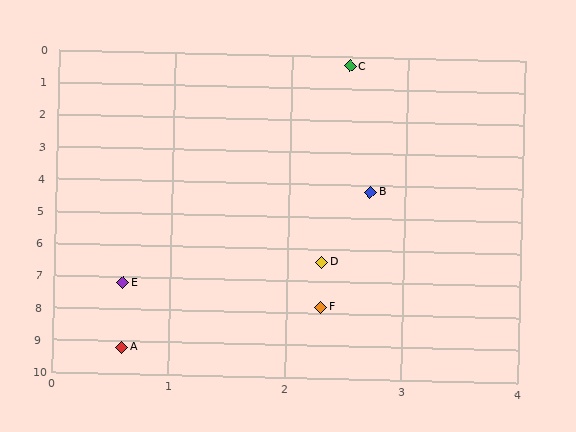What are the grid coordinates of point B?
Point B is at approximately (2.7, 4.2).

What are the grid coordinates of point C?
Point C is at approximately (2.5, 0.3).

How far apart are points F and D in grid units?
Points F and D are about 1.4 grid units apart.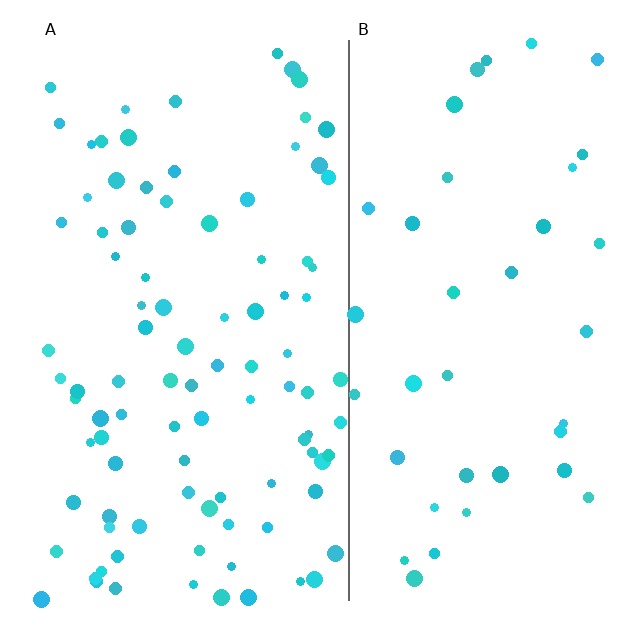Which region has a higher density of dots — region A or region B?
A (the left).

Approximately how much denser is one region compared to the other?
Approximately 2.4× — region A over region B.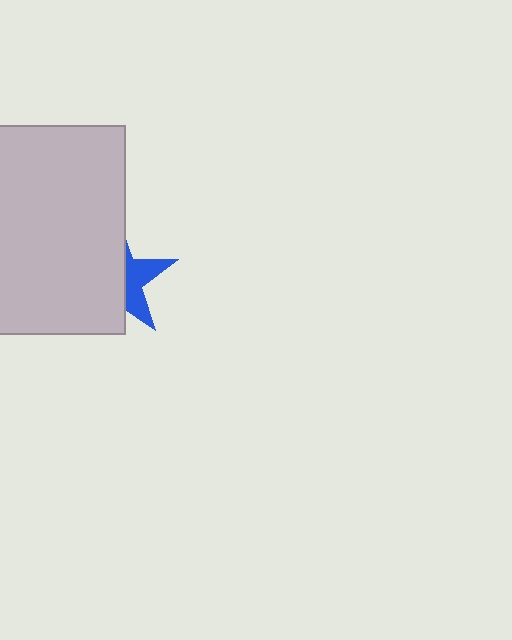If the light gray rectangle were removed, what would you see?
You would see the complete blue star.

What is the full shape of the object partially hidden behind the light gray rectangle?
The partially hidden object is a blue star.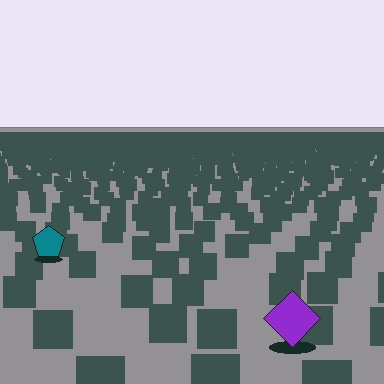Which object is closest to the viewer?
The purple diamond is closest. The texture marks near it are larger and more spread out.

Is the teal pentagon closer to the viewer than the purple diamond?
No. The purple diamond is closer — you can tell from the texture gradient: the ground texture is coarser near it.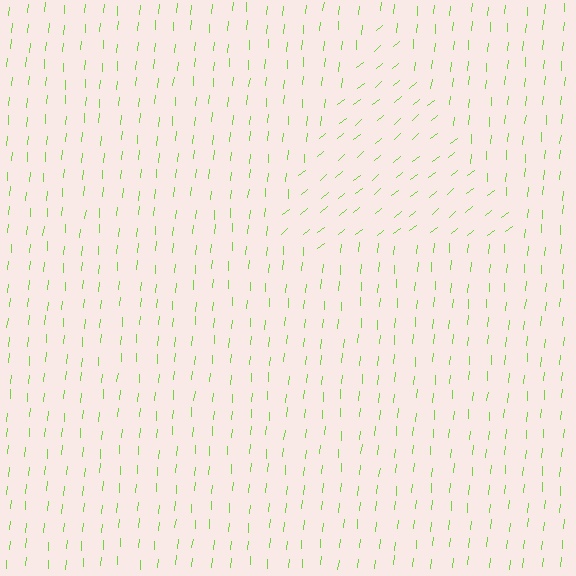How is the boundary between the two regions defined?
The boundary is defined purely by a change in line orientation (approximately 45 degrees difference). All lines are the same color and thickness.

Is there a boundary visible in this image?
Yes, there is a texture boundary formed by a change in line orientation.